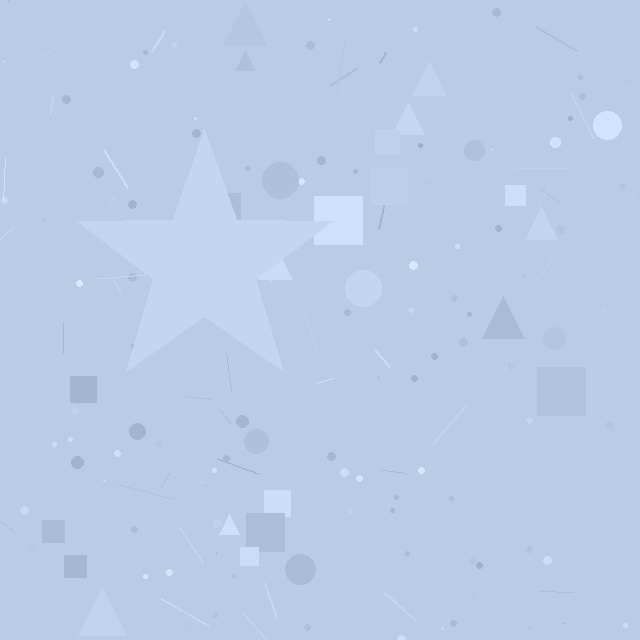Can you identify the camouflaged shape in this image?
The camouflaged shape is a star.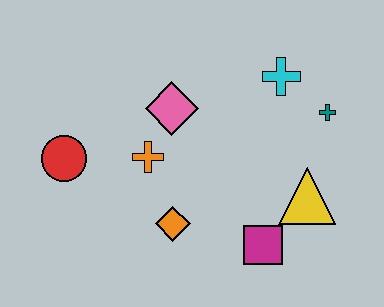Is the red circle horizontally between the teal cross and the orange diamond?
No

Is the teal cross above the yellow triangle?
Yes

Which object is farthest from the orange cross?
The teal cross is farthest from the orange cross.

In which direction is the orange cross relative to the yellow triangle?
The orange cross is to the left of the yellow triangle.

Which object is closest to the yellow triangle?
The magenta square is closest to the yellow triangle.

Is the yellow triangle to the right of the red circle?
Yes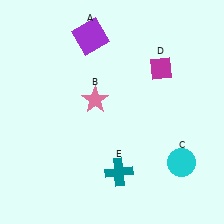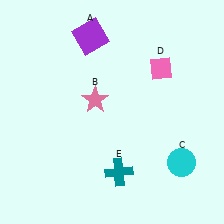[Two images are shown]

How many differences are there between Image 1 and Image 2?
There is 1 difference between the two images.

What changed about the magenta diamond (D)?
In Image 1, D is magenta. In Image 2, it changed to pink.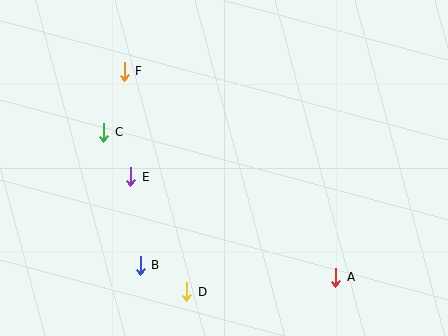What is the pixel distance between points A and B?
The distance between A and B is 196 pixels.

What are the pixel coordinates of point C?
Point C is at (104, 132).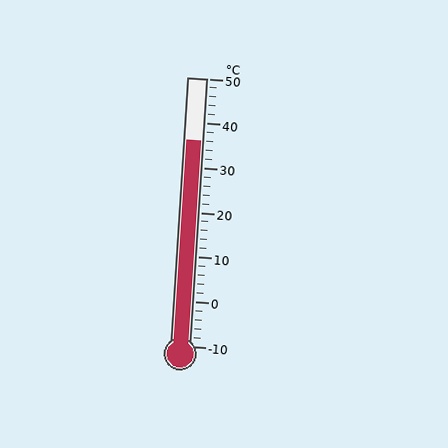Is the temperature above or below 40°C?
The temperature is below 40°C.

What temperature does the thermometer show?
The thermometer shows approximately 36°C.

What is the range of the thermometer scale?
The thermometer scale ranges from -10°C to 50°C.